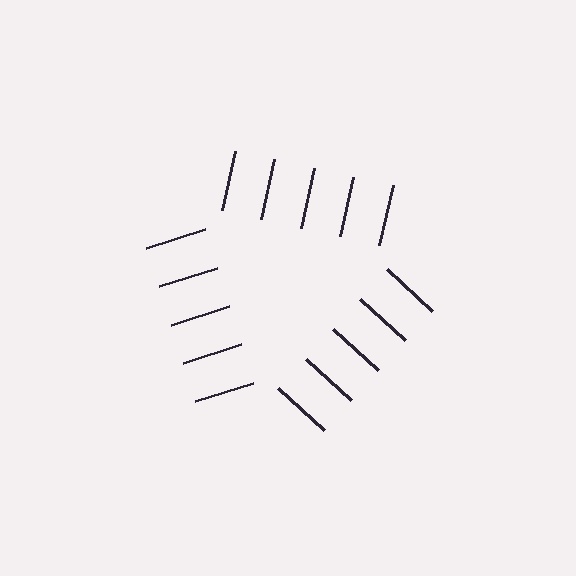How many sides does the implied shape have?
3 sides — the line-ends trace a triangle.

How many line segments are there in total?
15 — 5 along each of the 3 edges.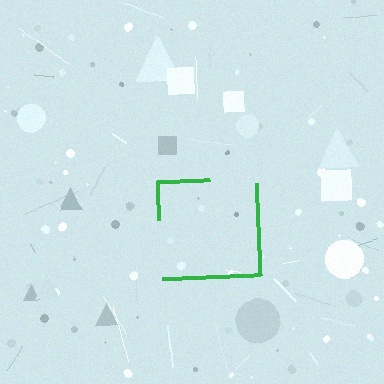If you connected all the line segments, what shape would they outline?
They would outline a square.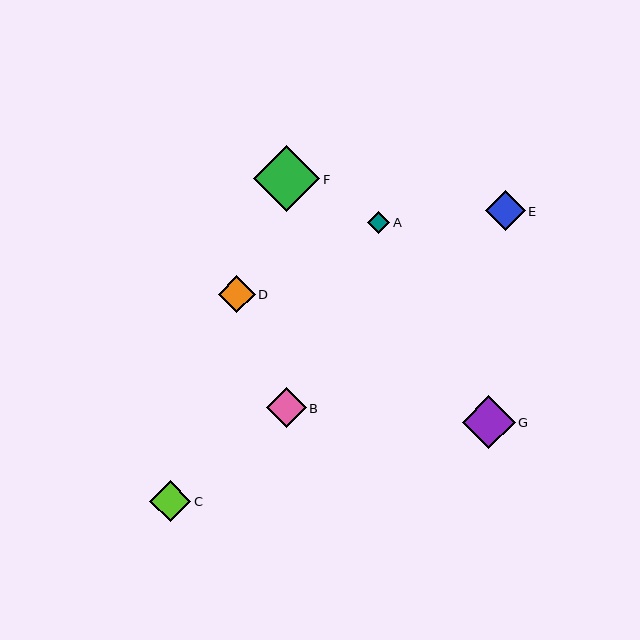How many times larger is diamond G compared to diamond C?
Diamond G is approximately 1.3 times the size of diamond C.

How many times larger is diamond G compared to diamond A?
Diamond G is approximately 2.4 times the size of diamond A.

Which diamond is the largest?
Diamond F is the largest with a size of approximately 66 pixels.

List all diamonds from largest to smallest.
From largest to smallest: F, G, C, E, B, D, A.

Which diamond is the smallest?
Diamond A is the smallest with a size of approximately 22 pixels.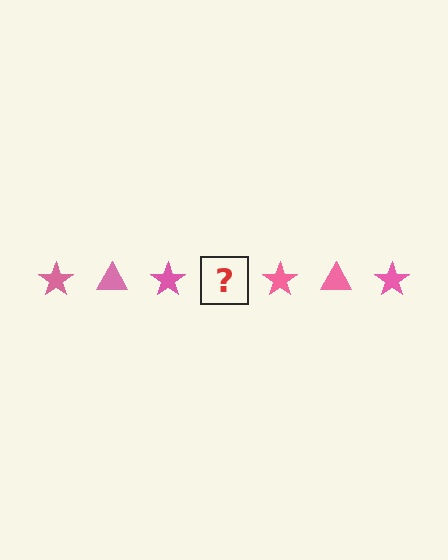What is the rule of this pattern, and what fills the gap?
The rule is that the pattern cycles through star, triangle shapes in pink. The gap should be filled with a pink triangle.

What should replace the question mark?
The question mark should be replaced with a pink triangle.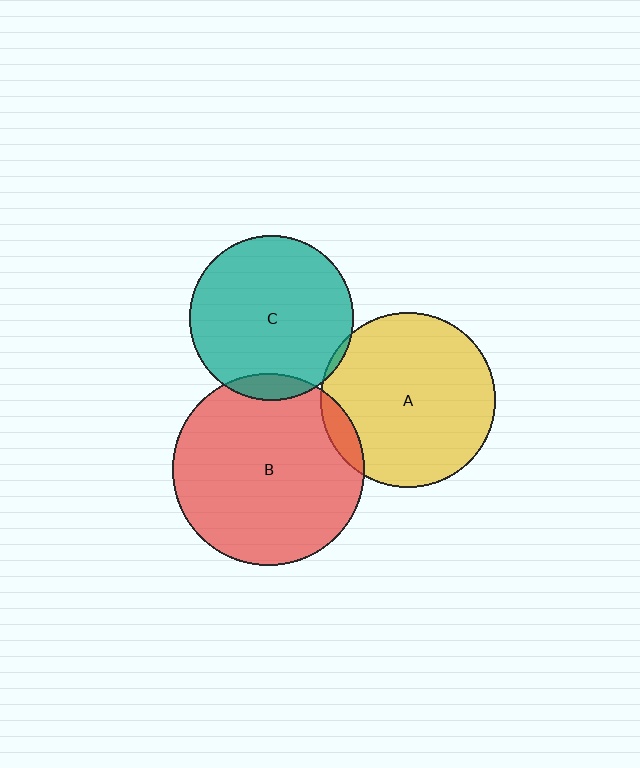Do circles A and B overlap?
Yes.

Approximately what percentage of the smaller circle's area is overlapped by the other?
Approximately 10%.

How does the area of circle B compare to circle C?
Approximately 1.4 times.